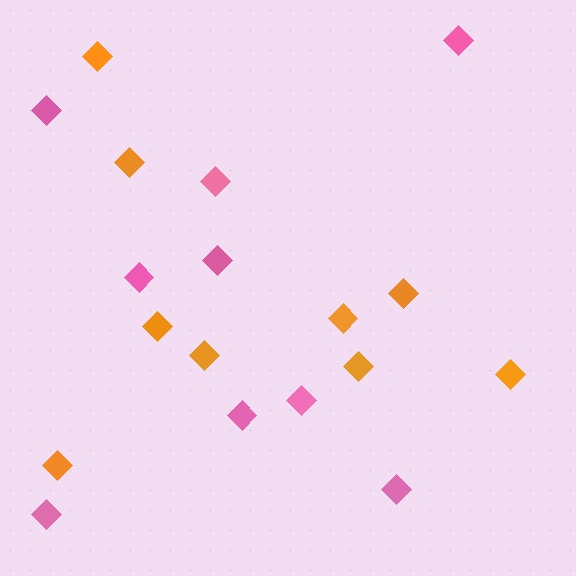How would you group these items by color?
There are 2 groups: one group of pink diamonds (9) and one group of orange diamonds (9).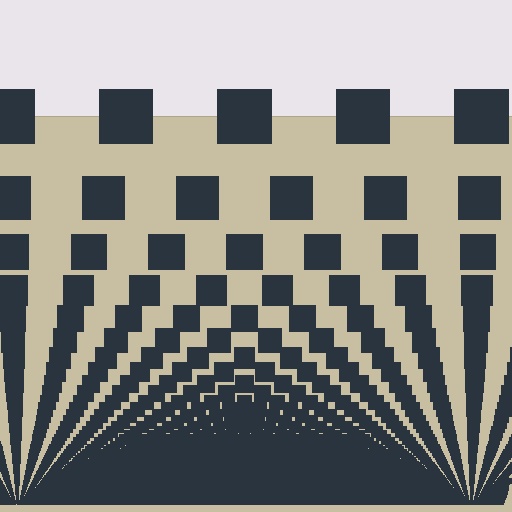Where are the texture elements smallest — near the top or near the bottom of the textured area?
Near the bottom.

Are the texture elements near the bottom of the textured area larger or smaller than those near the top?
Smaller. The gradient is inverted — elements near the bottom are smaller and denser.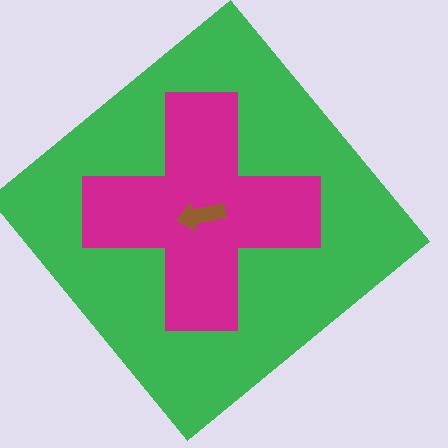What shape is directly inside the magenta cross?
The brown arrow.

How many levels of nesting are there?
3.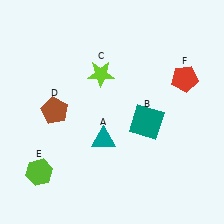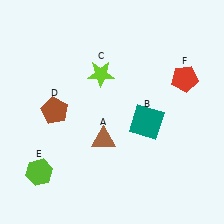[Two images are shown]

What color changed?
The triangle (A) changed from teal in Image 1 to brown in Image 2.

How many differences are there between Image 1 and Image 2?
There is 1 difference between the two images.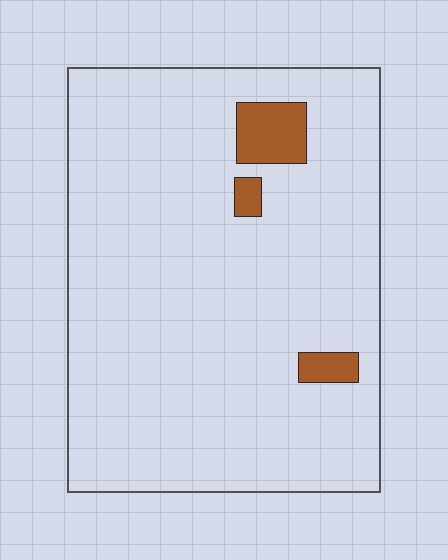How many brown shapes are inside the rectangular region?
3.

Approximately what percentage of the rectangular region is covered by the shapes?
Approximately 5%.